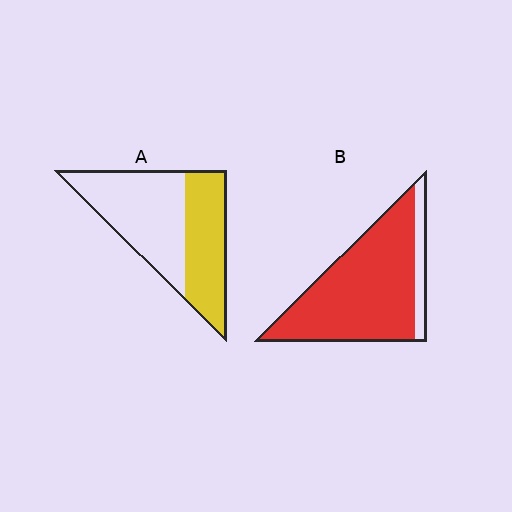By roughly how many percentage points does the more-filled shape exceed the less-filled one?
By roughly 45 percentage points (B over A).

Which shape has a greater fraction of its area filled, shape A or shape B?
Shape B.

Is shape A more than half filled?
No.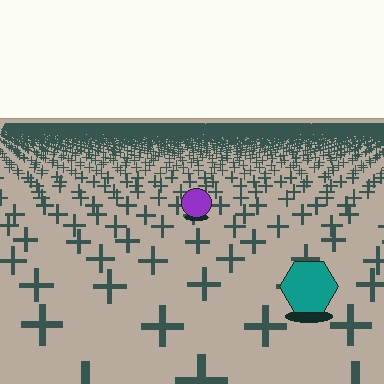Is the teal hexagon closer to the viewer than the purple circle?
Yes. The teal hexagon is closer — you can tell from the texture gradient: the ground texture is coarser near it.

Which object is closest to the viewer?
The teal hexagon is closest. The texture marks near it are larger and more spread out.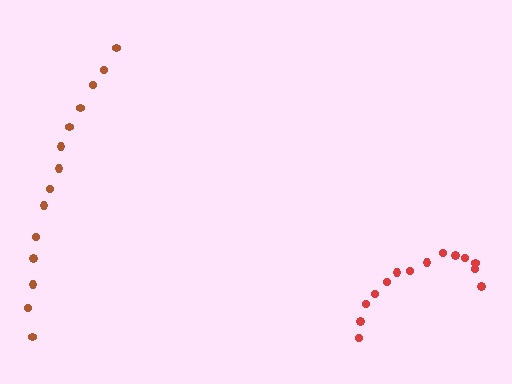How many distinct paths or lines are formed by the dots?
There are 2 distinct paths.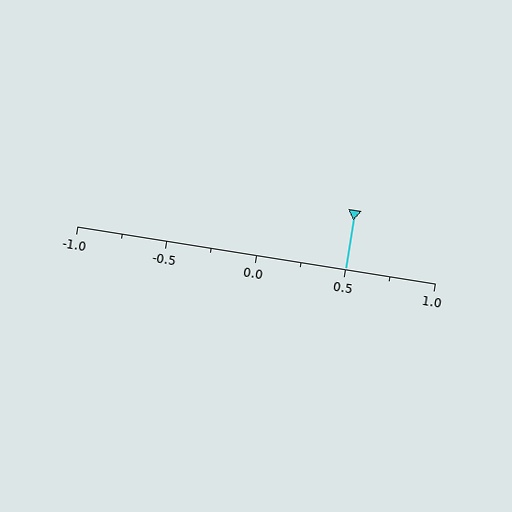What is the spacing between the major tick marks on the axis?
The major ticks are spaced 0.5 apart.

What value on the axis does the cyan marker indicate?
The marker indicates approximately 0.5.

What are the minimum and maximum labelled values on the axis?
The axis runs from -1.0 to 1.0.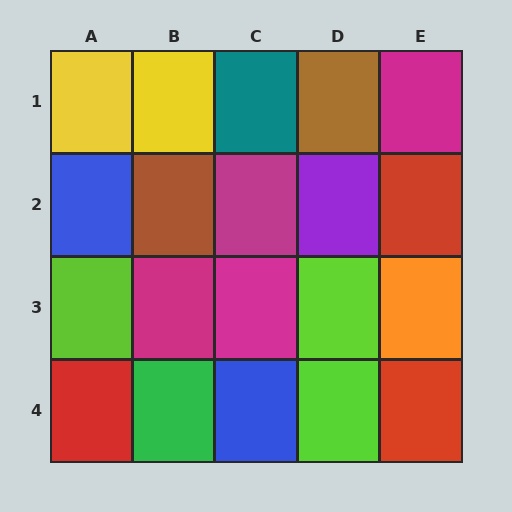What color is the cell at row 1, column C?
Teal.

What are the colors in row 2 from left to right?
Blue, brown, magenta, purple, red.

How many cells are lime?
3 cells are lime.